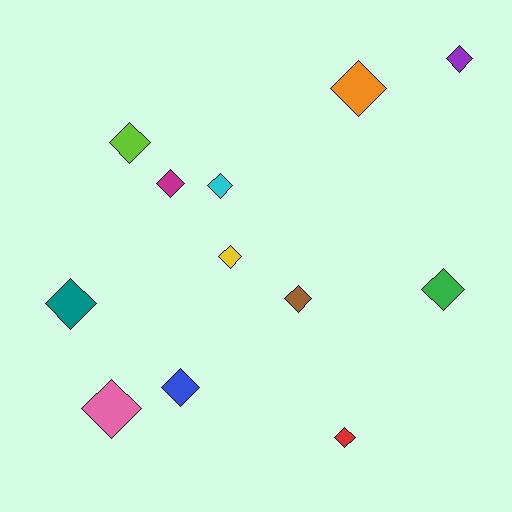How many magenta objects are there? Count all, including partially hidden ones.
There is 1 magenta object.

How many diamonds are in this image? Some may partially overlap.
There are 12 diamonds.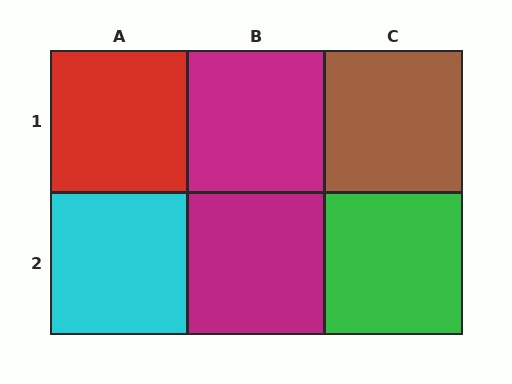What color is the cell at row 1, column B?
Magenta.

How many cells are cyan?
1 cell is cyan.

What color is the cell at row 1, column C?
Brown.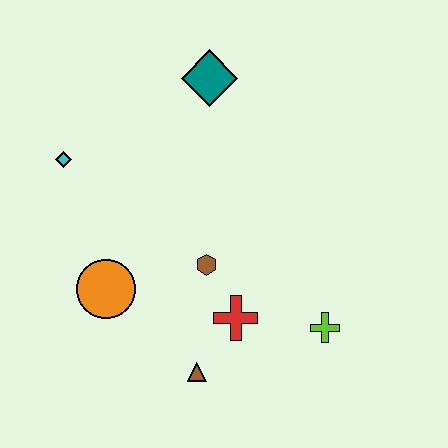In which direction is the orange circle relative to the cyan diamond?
The orange circle is below the cyan diamond.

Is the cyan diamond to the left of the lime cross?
Yes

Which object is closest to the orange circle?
The brown hexagon is closest to the orange circle.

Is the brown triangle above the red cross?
No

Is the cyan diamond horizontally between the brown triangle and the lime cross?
No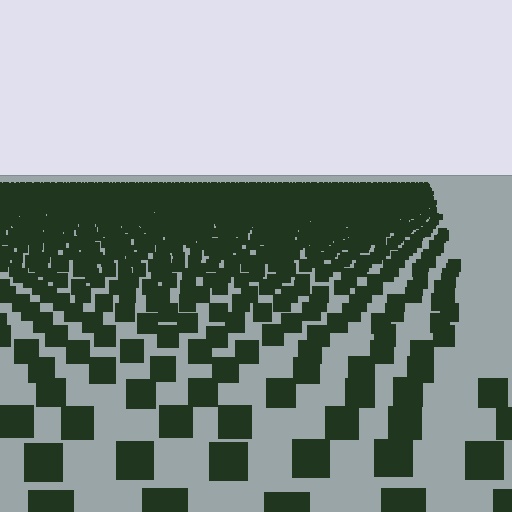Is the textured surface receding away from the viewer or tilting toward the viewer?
The surface is receding away from the viewer. Texture elements get smaller and denser toward the top.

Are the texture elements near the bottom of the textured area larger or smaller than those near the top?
Larger. Near the bottom, elements are closer to the viewer and appear at a bigger on-screen size.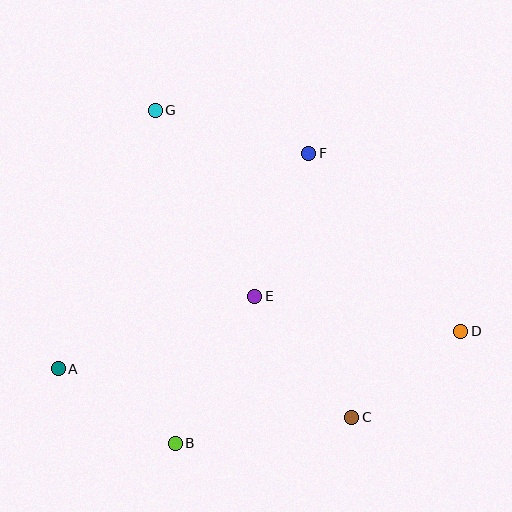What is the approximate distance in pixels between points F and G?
The distance between F and G is approximately 160 pixels.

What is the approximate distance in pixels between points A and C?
The distance between A and C is approximately 297 pixels.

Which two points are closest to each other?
Points A and B are closest to each other.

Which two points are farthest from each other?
Points A and D are farthest from each other.